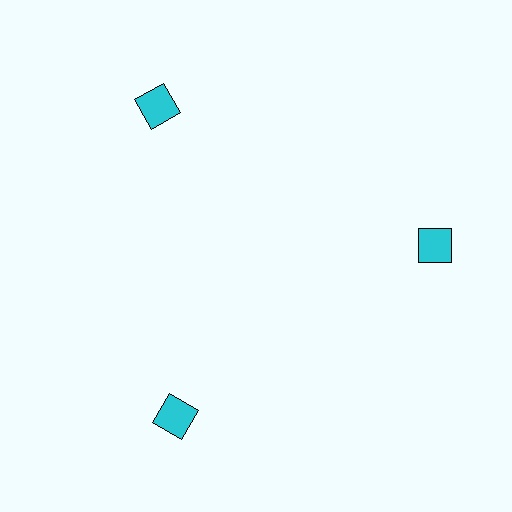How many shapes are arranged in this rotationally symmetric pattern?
There are 3 shapes, arranged in 3 groups of 1.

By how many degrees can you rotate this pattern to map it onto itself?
The pattern maps onto itself every 120 degrees of rotation.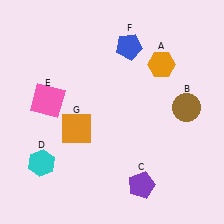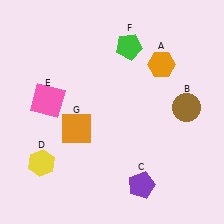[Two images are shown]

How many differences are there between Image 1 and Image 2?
There are 2 differences between the two images.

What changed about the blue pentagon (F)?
In Image 1, F is blue. In Image 2, it changed to green.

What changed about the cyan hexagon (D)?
In Image 1, D is cyan. In Image 2, it changed to yellow.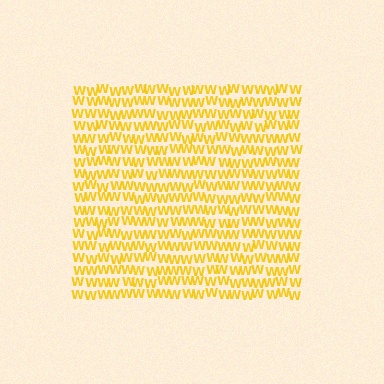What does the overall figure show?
The overall figure shows a square.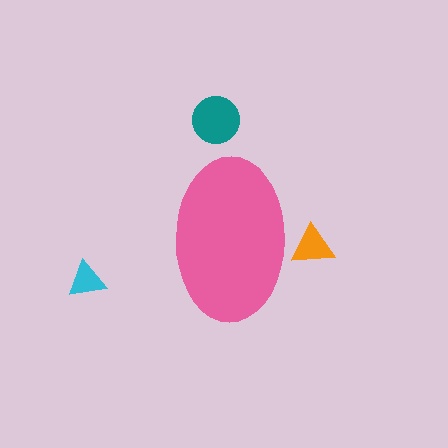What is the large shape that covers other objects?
A pink ellipse.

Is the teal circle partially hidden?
No, the teal circle is fully visible.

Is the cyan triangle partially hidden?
No, the cyan triangle is fully visible.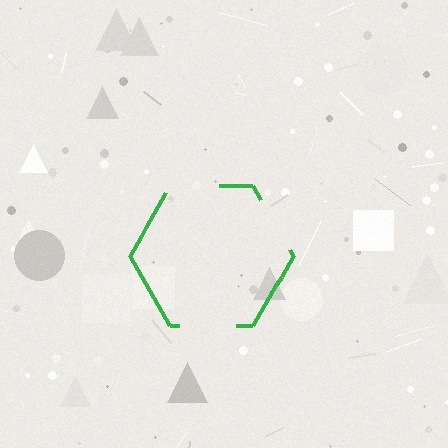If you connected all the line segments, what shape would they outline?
They would outline a hexagon.